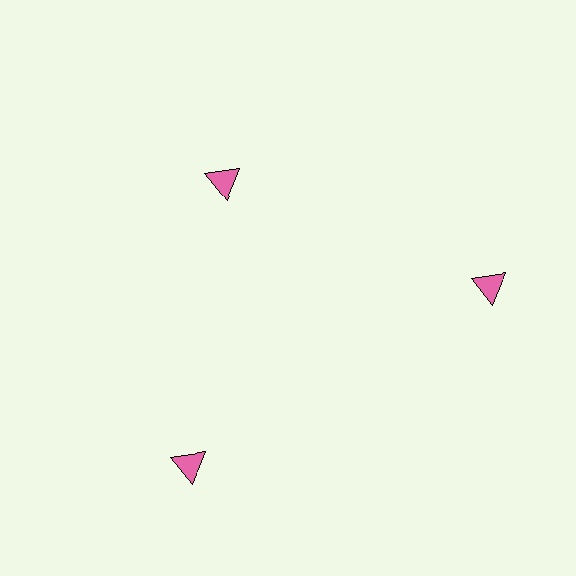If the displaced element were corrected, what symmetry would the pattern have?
It would have 3-fold rotational symmetry — the pattern would map onto itself every 120 degrees.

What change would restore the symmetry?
The symmetry would be restored by moving it outward, back onto the ring so that all 3 triangles sit at equal angles and equal distance from the center.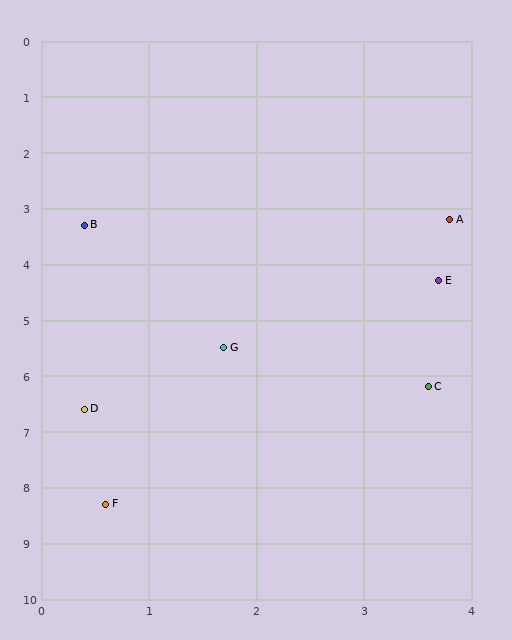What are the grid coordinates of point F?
Point F is at approximately (0.6, 8.3).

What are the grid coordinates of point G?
Point G is at approximately (1.7, 5.5).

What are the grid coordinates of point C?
Point C is at approximately (3.6, 6.2).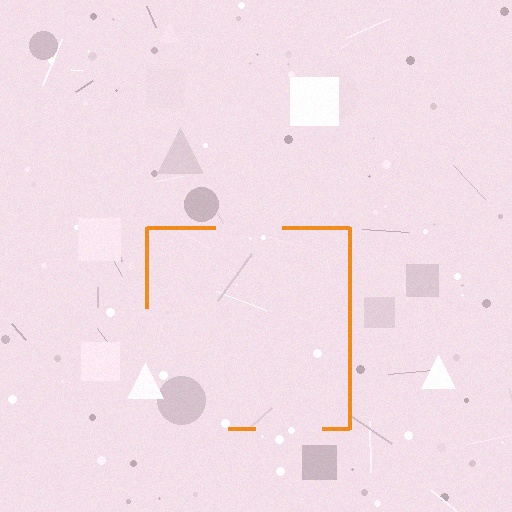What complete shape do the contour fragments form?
The contour fragments form a square.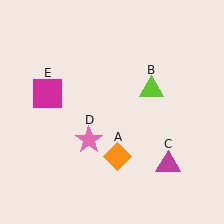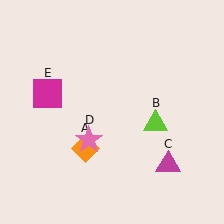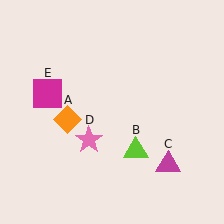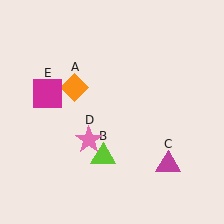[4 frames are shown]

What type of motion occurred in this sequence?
The orange diamond (object A), lime triangle (object B) rotated clockwise around the center of the scene.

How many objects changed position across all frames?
2 objects changed position: orange diamond (object A), lime triangle (object B).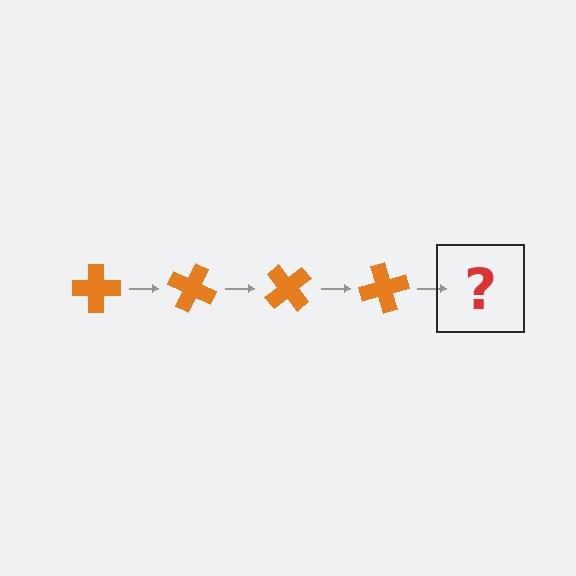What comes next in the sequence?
The next element should be an orange cross rotated 100 degrees.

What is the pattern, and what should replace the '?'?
The pattern is that the cross rotates 25 degrees each step. The '?' should be an orange cross rotated 100 degrees.